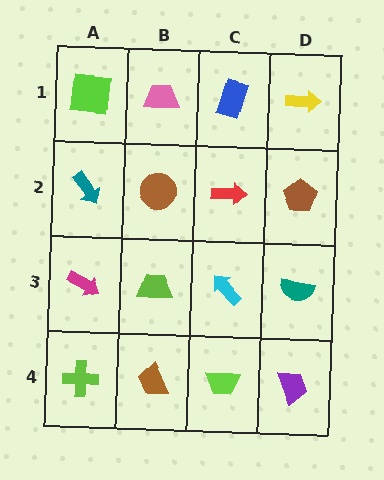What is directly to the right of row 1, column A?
A pink trapezoid.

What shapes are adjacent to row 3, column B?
A brown circle (row 2, column B), a brown trapezoid (row 4, column B), a magenta arrow (row 3, column A), a cyan arrow (row 3, column C).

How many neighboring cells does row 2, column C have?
4.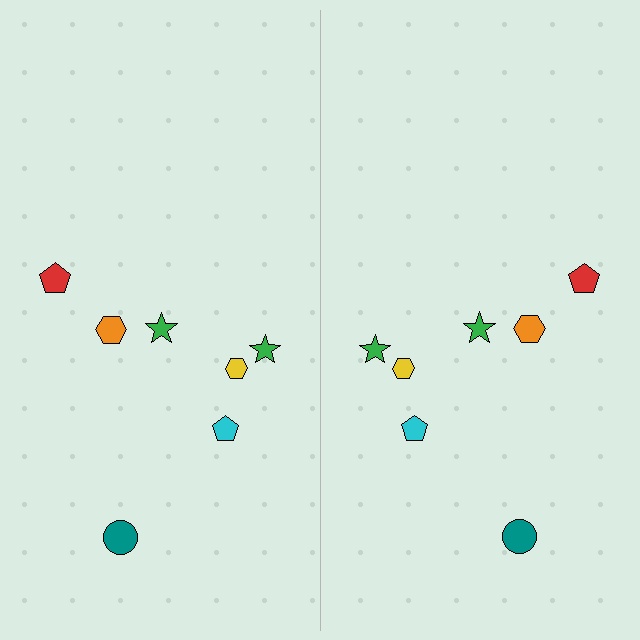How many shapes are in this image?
There are 14 shapes in this image.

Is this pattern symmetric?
Yes, this pattern has bilateral (reflection) symmetry.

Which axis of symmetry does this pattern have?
The pattern has a vertical axis of symmetry running through the center of the image.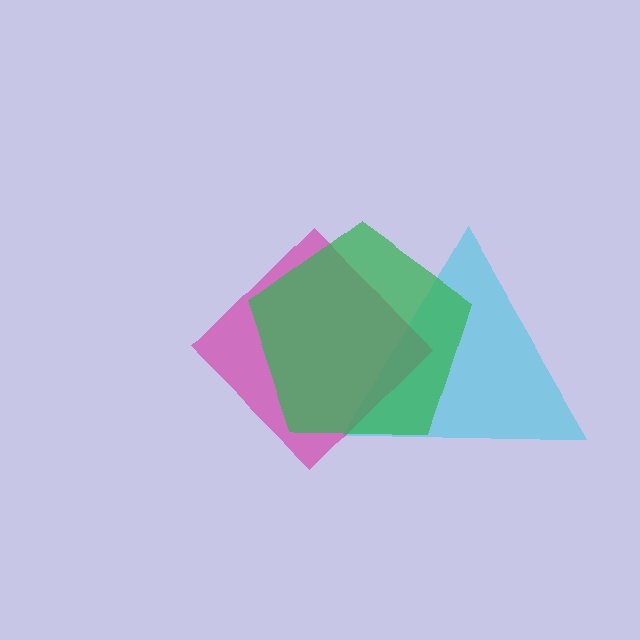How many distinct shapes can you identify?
There are 3 distinct shapes: a cyan triangle, a magenta diamond, a green pentagon.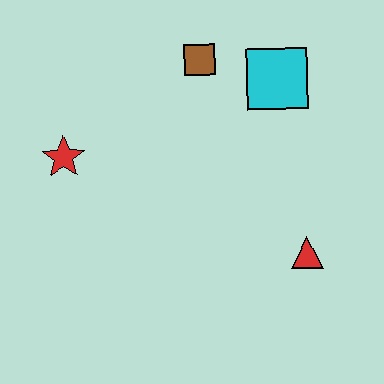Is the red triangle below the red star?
Yes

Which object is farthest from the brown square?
The red triangle is farthest from the brown square.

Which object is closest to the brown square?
The cyan square is closest to the brown square.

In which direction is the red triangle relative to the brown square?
The red triangle is below the brown square.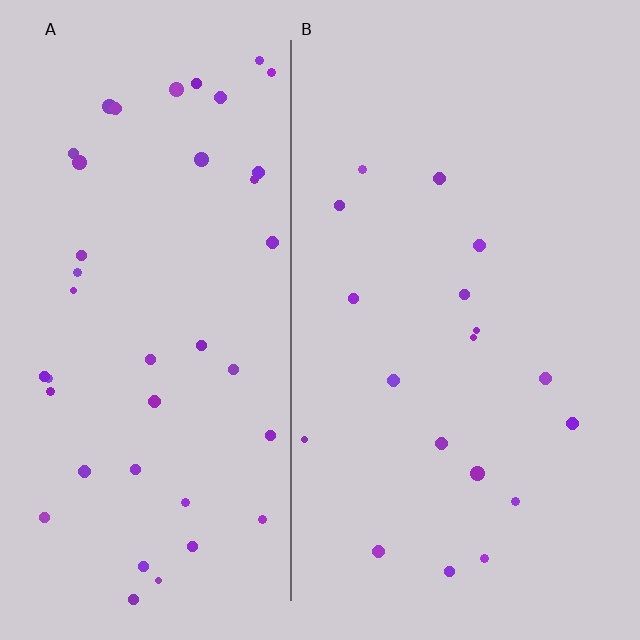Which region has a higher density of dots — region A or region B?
A (the left).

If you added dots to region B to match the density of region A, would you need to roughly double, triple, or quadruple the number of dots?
Approximately double.